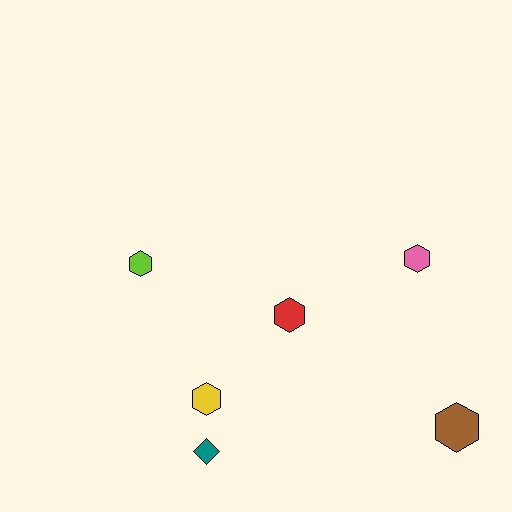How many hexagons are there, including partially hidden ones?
There are 5 hexagons.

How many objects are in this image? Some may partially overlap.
There are 6 objects.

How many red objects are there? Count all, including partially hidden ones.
There is 1 red object.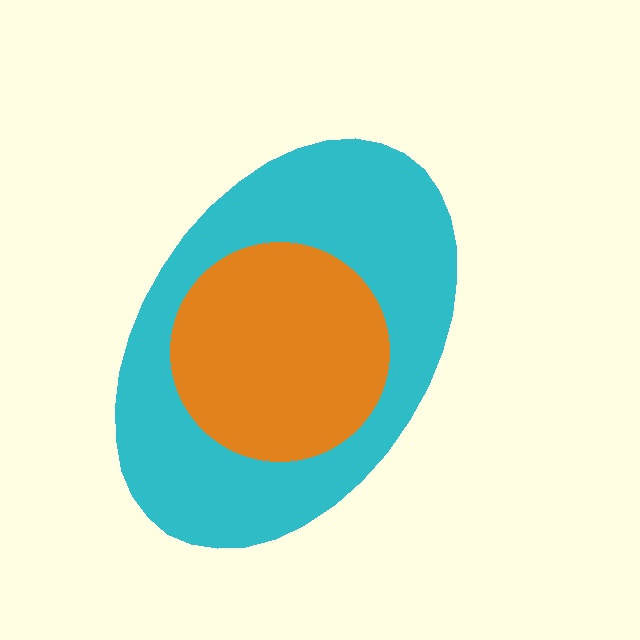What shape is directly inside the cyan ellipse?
The orange circle.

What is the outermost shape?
The cyan ellipse.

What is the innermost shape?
The orange circle.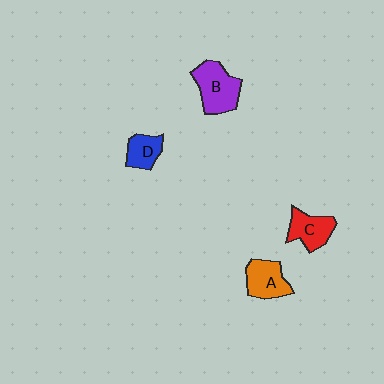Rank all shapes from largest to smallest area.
From largest to smallest: B (purple), A (orange), C (red), D (blue).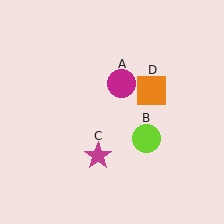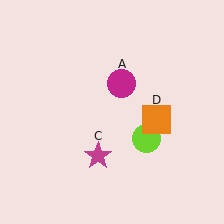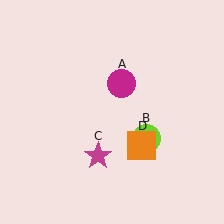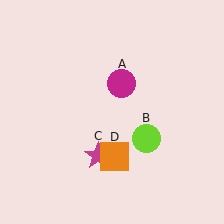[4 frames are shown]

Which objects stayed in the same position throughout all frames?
Magenta circle (object A) and lime circle (object B) and magenta star (object C) remained stationary.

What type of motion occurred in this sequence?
The orange square (object D) rotated clockwise around the center of the scene.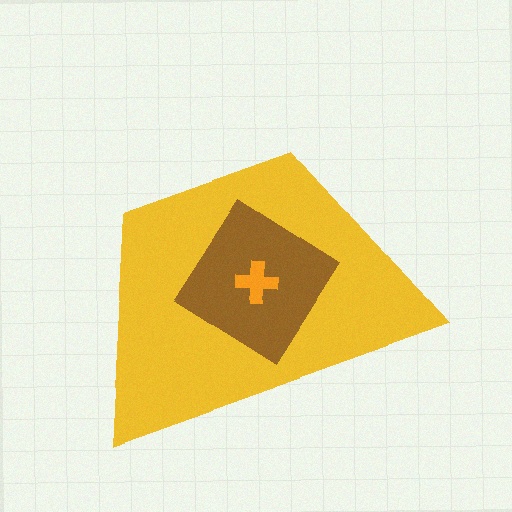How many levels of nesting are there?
3.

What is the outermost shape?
The yellow trapezoid.